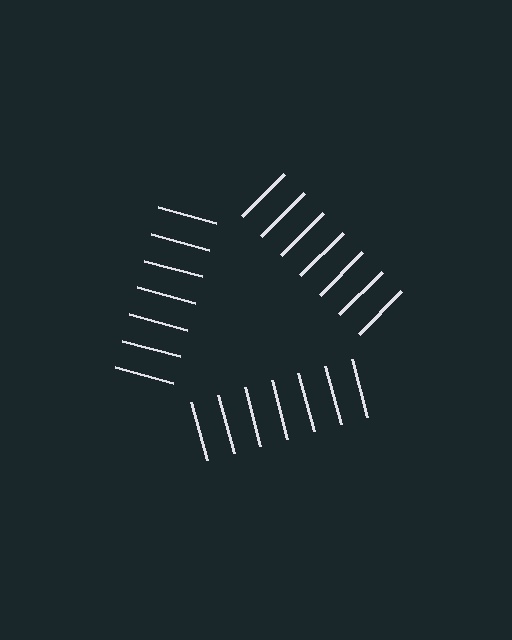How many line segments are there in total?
21 — 7 along each of the 3 edges.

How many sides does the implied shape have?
3 sides — the line-ends trace a triangle.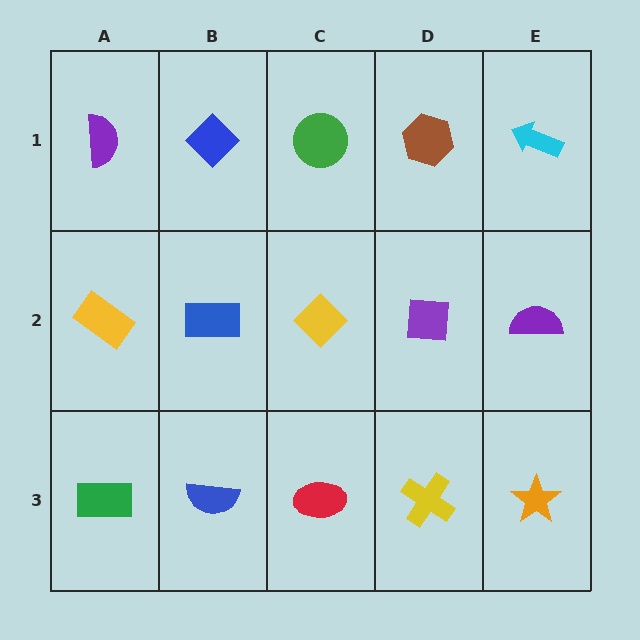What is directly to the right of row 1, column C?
A brown hexagon.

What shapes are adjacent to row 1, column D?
A purple square (row 2, column D), a green circle (row 1, column C), a cyan arrow (row 1, column E).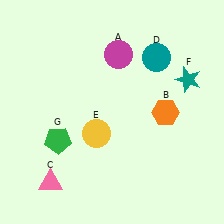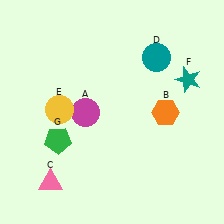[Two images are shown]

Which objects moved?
The objects that moved are: the magenta circle (A), the yellow circle (E).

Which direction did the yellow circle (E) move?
The yellow circle (E) moved left.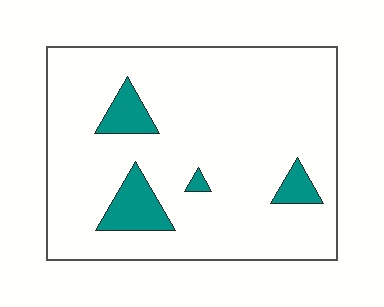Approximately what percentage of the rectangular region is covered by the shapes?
Approximately 10%.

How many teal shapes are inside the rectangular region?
4.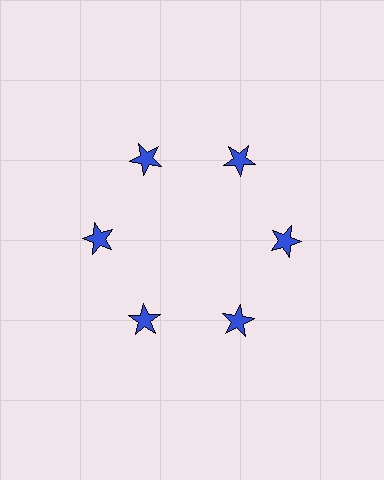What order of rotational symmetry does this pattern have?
This pattern has 6-fold rotational symmetry.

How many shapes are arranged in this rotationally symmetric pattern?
There are 6 shapes, arranged in 6 groups of 1.